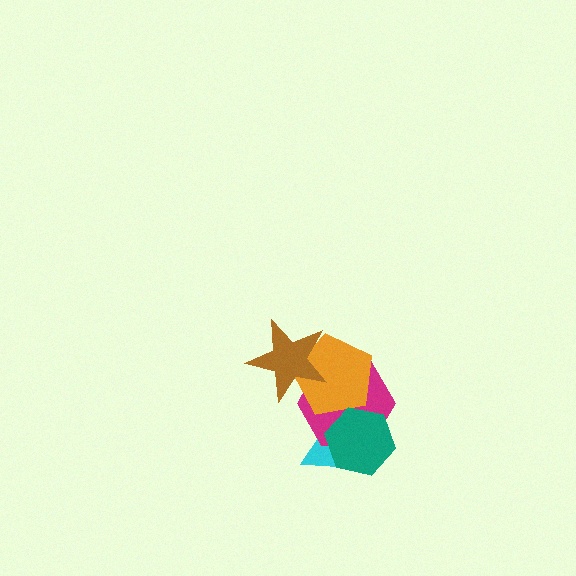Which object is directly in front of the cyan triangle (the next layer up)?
The magenta hexagon is directly in front of the cyan triangle.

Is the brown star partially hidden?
No, no other shape covers it.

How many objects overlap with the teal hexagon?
3 objects overlap with the teal hexagon.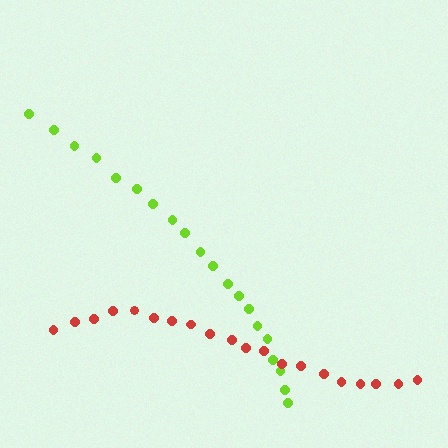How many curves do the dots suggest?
There are 2 distinct paths.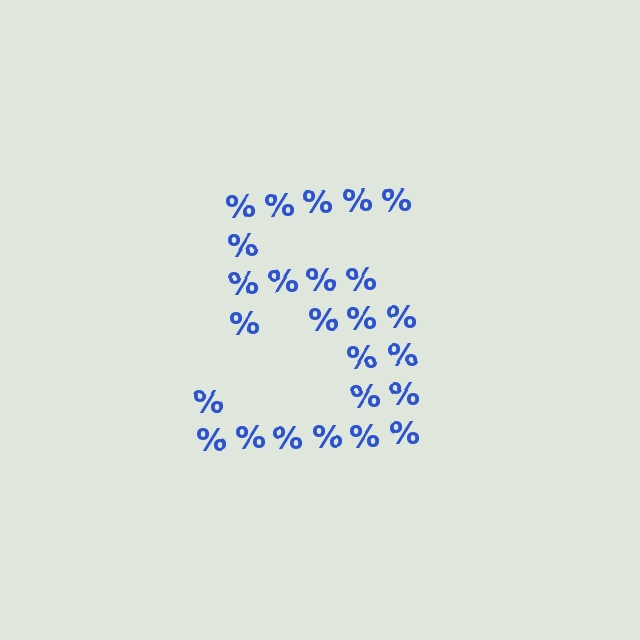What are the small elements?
The small elements are percent signs.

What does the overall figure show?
The overall figure shows the digit 5.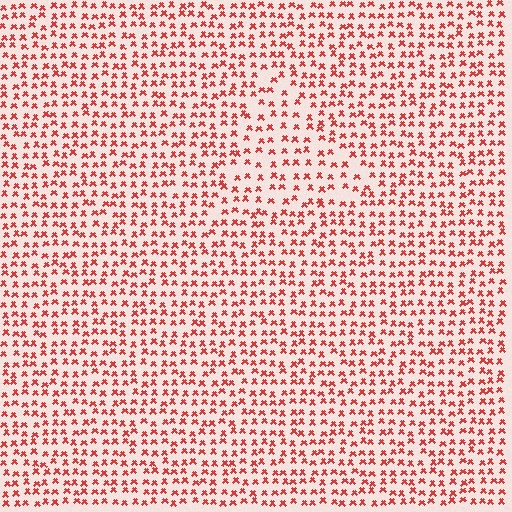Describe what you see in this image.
The image contains small red elements arranged at two different densities. A triangle-shaped region is visible where the elements are less densely packed than the surrounding area.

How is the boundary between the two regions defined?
The boundary is defined by a change in element density (approximately 1.5x ratio). All elements are the same color, size, and shape.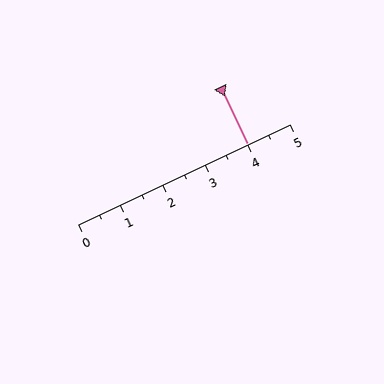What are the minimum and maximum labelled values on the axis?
The axis runs from 0 to 5.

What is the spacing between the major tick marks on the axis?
The major ticks are spaced 1 apart.